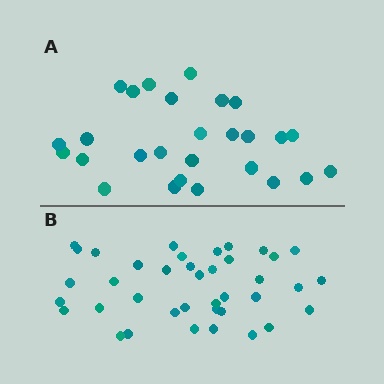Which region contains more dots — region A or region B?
Region B (the bottom region) has more dots.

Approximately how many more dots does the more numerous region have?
Region B has roughly 12 or so more dots than region A.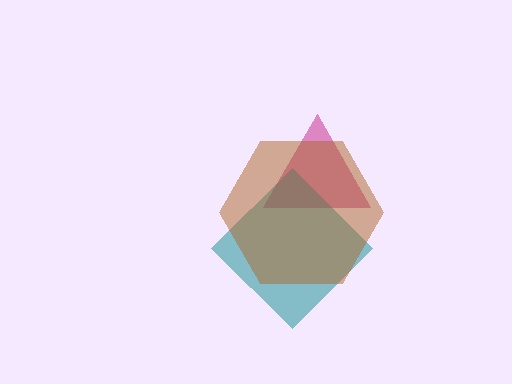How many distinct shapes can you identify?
There are 3 distinct shapes: a magenta triangle, a teal diamond, a brown hexagon.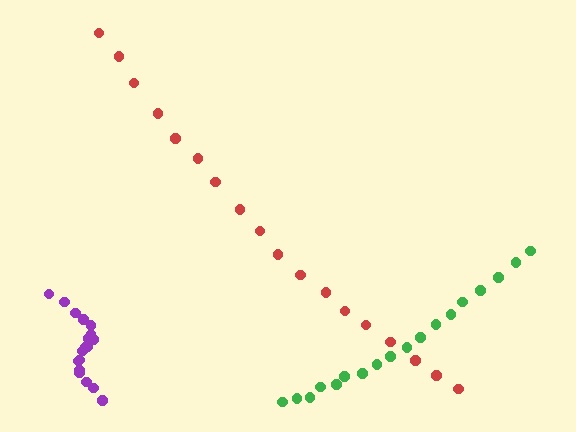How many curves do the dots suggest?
There are 3 distinct paths.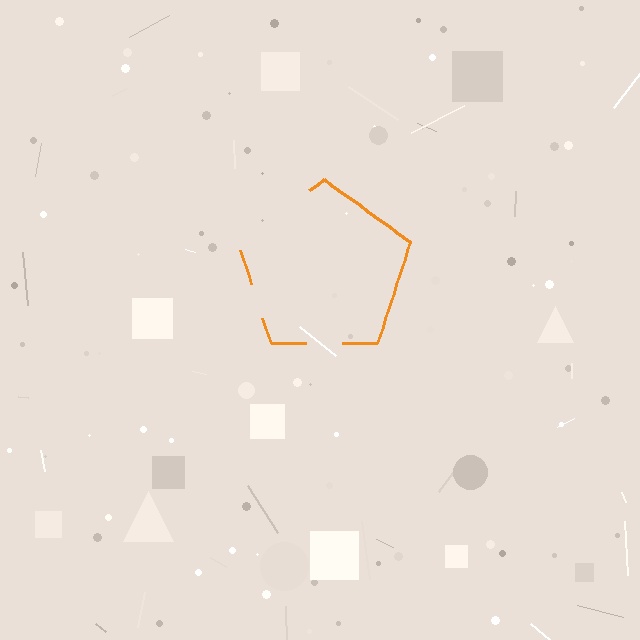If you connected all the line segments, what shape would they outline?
They would outline a pentagon.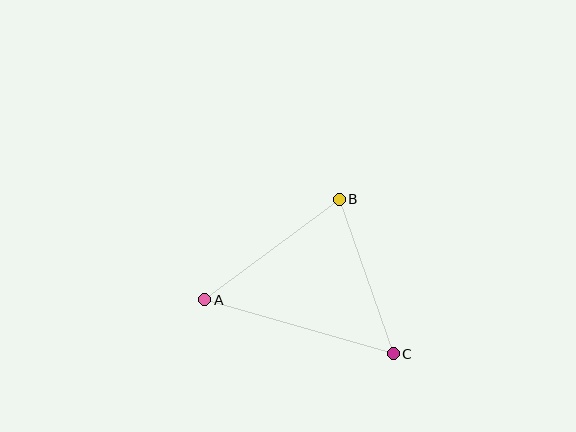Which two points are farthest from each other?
Points A and C are farthest from each other.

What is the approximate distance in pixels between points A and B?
The distance between A and B is approximately 168 pixels.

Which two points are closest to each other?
Points B and C are closest to each other.